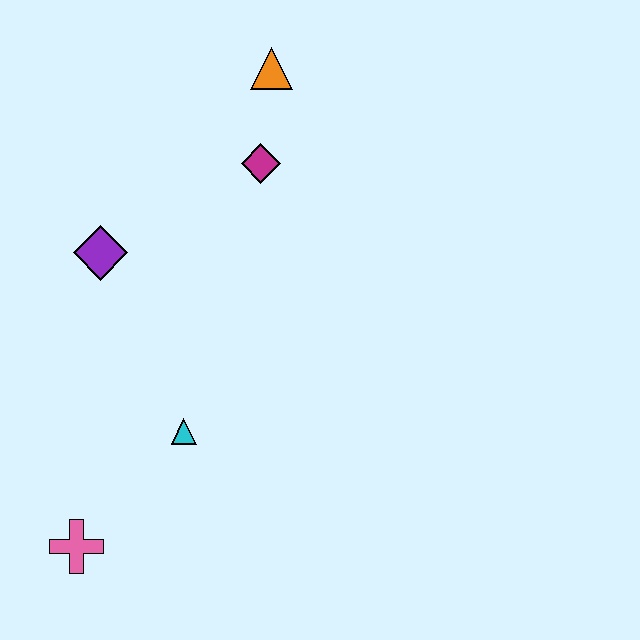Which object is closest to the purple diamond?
The magenta diamond is closest to the purple diamond.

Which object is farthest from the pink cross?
The orange triangle is farthest from the pink cross.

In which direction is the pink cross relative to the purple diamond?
The pink cross is below the purple diamond.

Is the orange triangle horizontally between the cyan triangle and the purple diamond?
No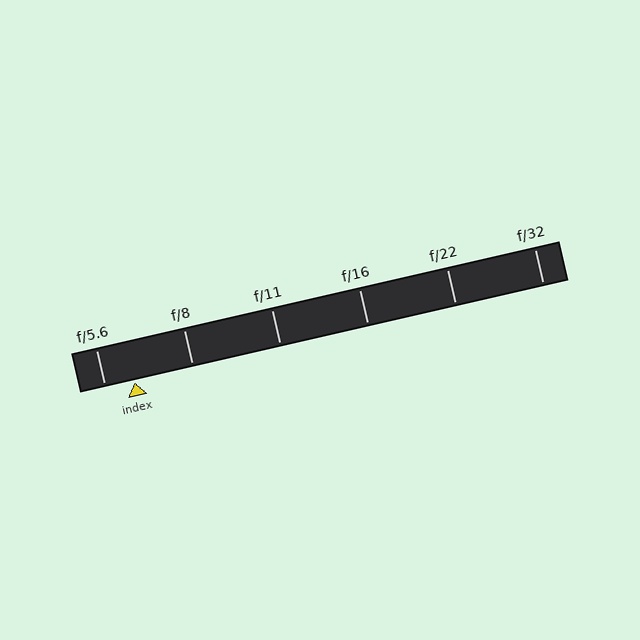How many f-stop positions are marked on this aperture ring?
There are 6 f-stop positions marked.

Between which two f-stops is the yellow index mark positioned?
The index mark is between f/5.6 and f/8.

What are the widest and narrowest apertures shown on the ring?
The widest aperture shown is f/5.6 and the narrowest is f/32.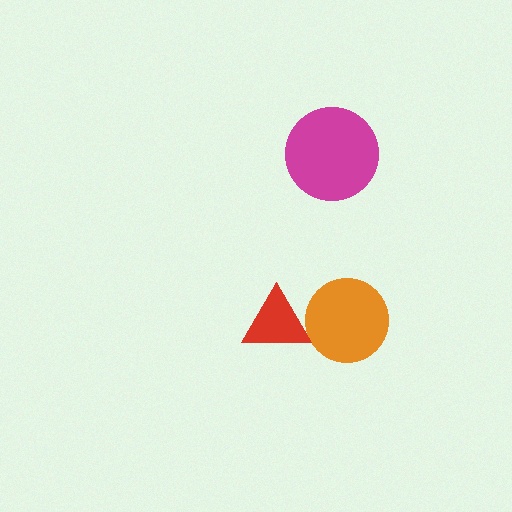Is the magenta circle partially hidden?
No, no other shape covers it.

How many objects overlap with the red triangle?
1 object overlaps with the red triangle.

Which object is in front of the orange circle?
The red triangle is in front of the orange circle.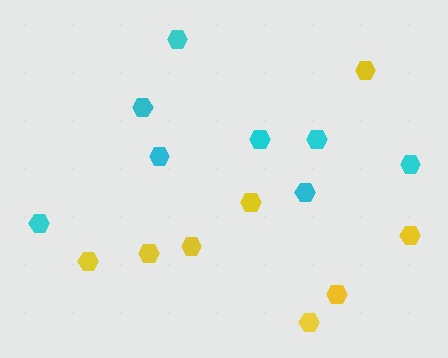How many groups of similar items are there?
There are 2 groups: one group of cyan hexagons (8) and one group of yellow hexagons (8).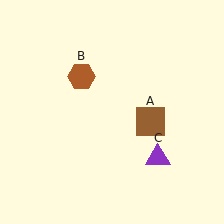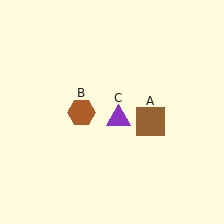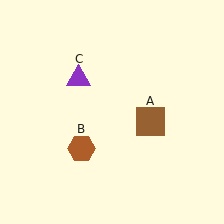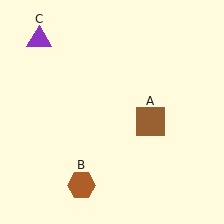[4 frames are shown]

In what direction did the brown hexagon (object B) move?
The brown hexagon (object B) moved down.